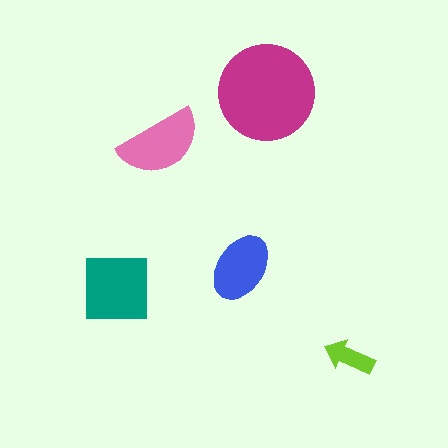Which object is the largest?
The magenta circle.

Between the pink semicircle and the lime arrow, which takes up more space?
The pink semicircle.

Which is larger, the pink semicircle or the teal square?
The teal square.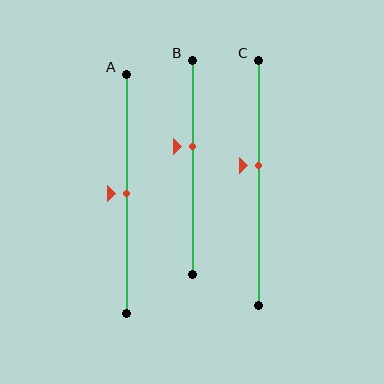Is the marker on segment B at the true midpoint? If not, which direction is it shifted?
No, the marker on segment B is shifted upward by about 10% of the segment length.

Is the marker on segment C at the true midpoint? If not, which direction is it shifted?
No, the marker on segment C is shifted upward by about 7% of the segment length.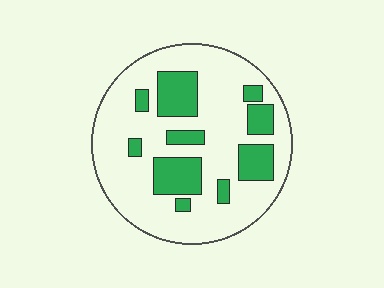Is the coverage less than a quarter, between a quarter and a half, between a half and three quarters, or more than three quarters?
Less than a quarter.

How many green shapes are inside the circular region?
10.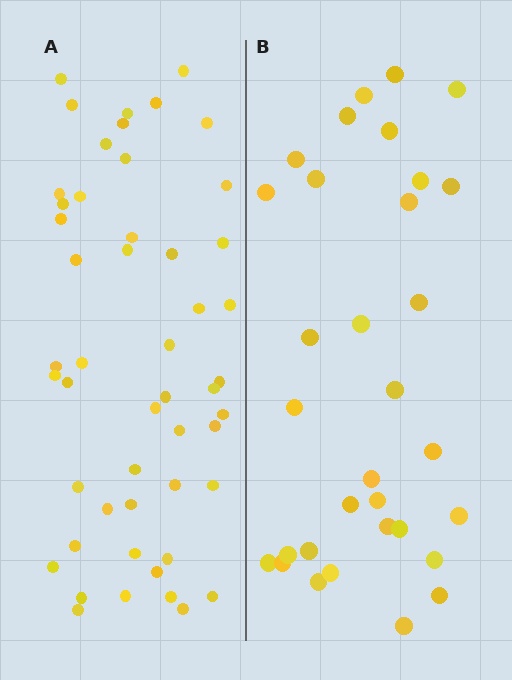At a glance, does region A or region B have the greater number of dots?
Region A (the left region) has more dots.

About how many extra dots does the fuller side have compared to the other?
Region A has approximately 20 more dots than region B.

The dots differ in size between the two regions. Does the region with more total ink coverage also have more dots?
No. Region B has more total ink coverage because its dots are larger, but region A actually contains more individual dots. Total area can be misleading — the number of items is what matters here.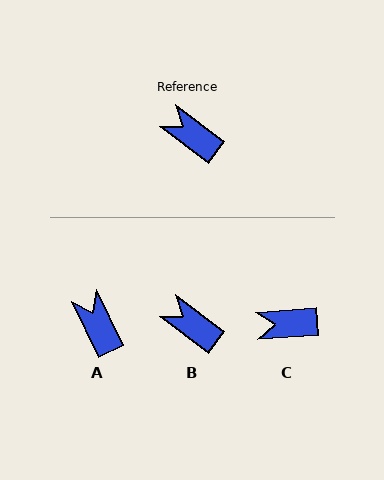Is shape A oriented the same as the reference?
No, it is off by about 27 degrees.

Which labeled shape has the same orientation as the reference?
B.